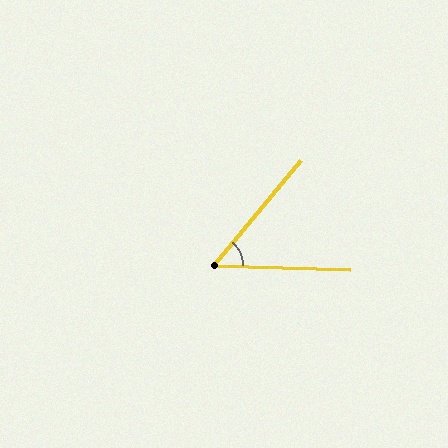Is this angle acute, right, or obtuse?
It is acute.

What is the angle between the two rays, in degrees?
Approximately 52 degrees.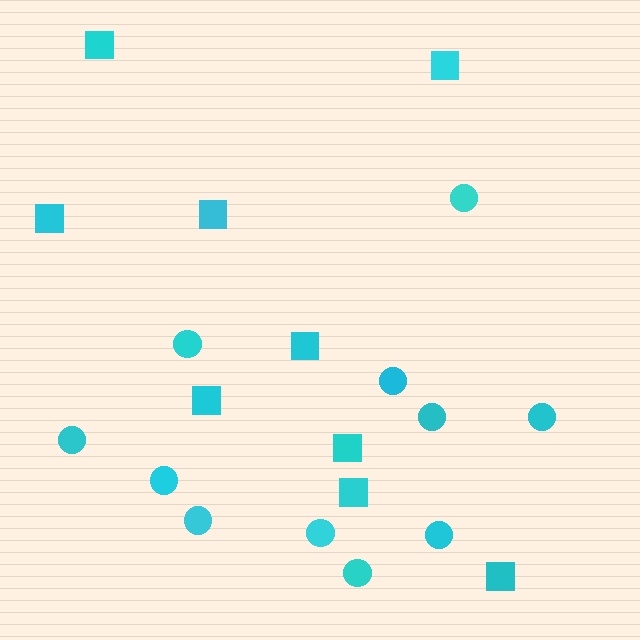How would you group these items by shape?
There are 2 groups: one group of squares (9) and one group of circles (11).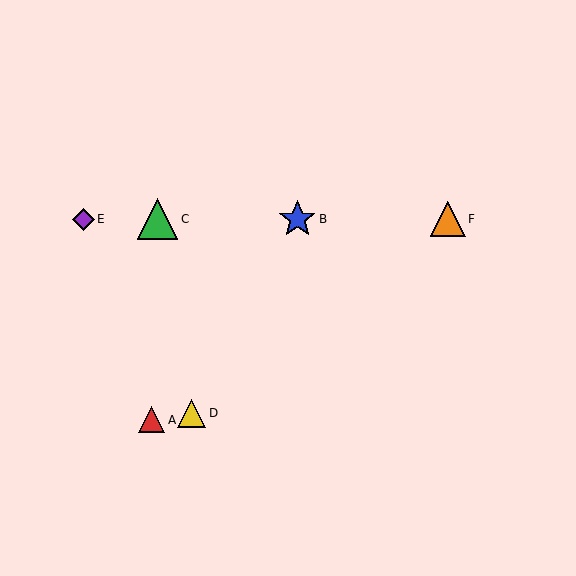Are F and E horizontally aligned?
Yes, both are at y≈219.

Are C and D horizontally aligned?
No, C is at y≈219 and D is at y≈413.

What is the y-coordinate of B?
Object B is at y≈219.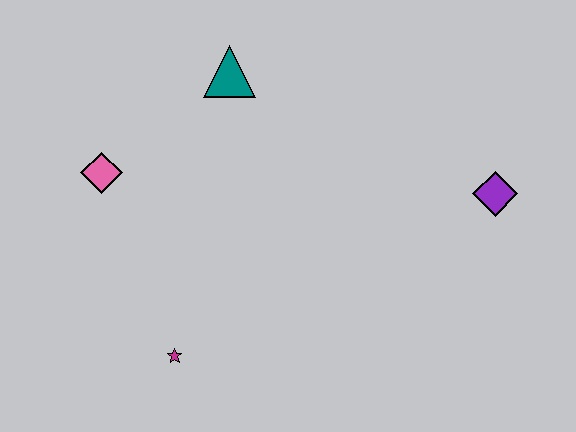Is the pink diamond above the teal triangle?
No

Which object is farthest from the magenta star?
The purple diamond is farthest from the magenta star.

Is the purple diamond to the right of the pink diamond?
Yes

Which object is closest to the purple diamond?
The teal triangle is closest to the purple diamond.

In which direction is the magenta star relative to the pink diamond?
The magenta star is below the pink diamond.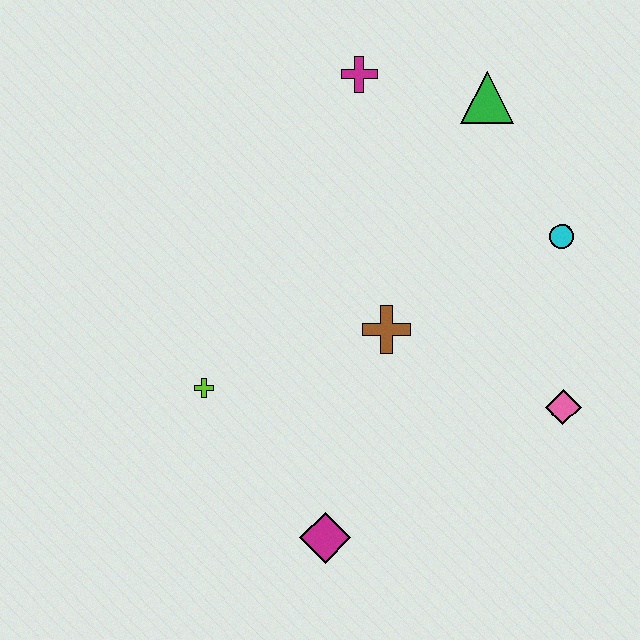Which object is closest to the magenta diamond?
The lime cross is closest to the magenta diamond.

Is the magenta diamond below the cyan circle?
Yes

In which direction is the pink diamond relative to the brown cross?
The pink diamond is to the right of the brown cross.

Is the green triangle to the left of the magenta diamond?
No